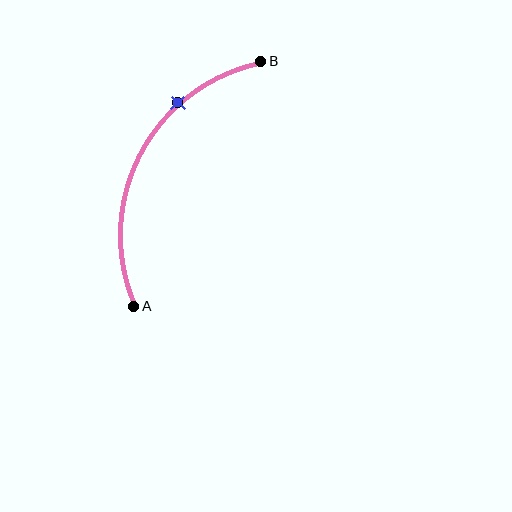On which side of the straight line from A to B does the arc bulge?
The arc bulges to the left of the straight line connecting A and B.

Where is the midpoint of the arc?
The arc midpoint is the point on the curve farthest from the straight line joining A and B. It sits to the left of that line.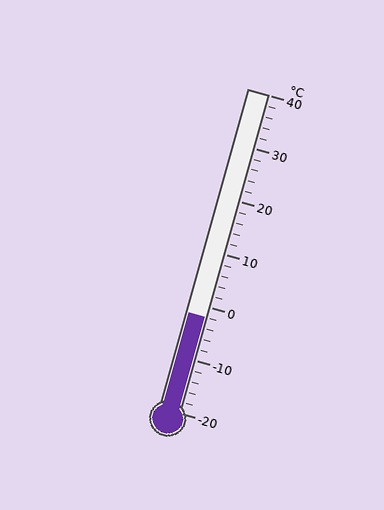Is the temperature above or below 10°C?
The temperature is below 10°C.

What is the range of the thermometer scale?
The thermometer scale ranges from -20°C to 40°C.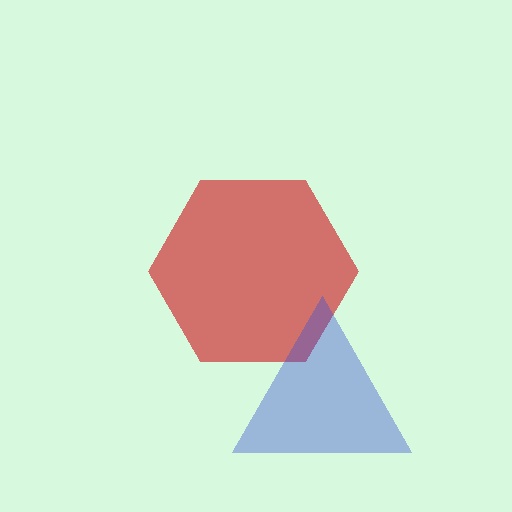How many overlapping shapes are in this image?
There are 2 overlapping shapes in the image.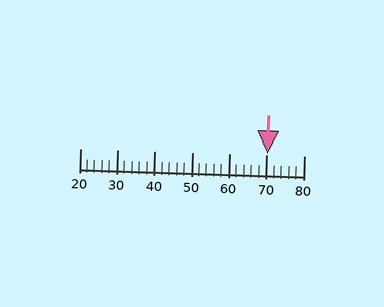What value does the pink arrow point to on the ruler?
The pink arrow points to approximately 70.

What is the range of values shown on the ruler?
The ruler shows values from 20 to 80.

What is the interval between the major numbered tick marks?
The major tick marks are spaced 10 units apart.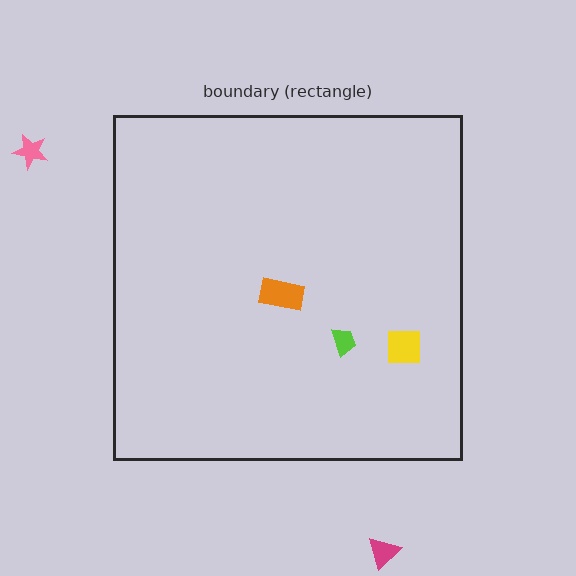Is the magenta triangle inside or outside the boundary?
Outside.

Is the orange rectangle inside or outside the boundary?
Inside.